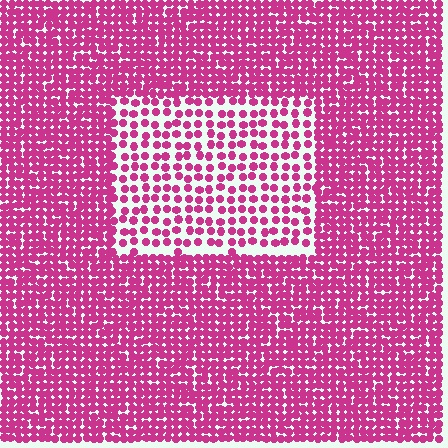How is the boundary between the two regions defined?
The boundary is defined by a change in element density (approximately 2.1x ratio). All elements are the same color, size, and shape.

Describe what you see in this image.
The image contains small magenta elements arranged at two different densities. A rectangle-shaped region is visible where the elements are less densely packed than the surrounding area.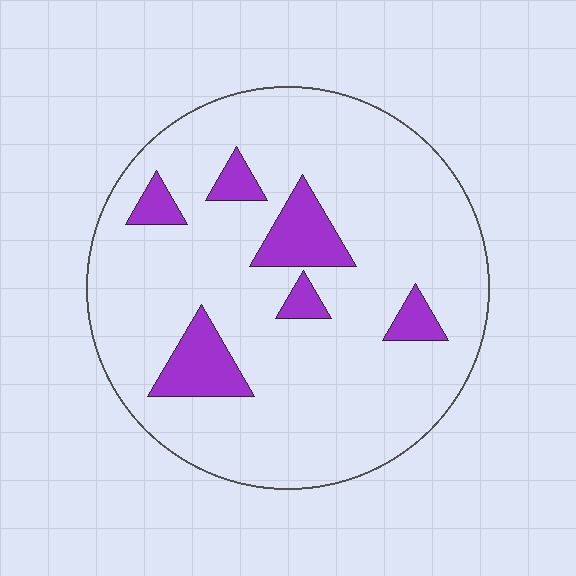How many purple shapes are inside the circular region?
6.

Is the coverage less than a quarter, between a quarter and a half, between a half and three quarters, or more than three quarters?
Less than a quarter.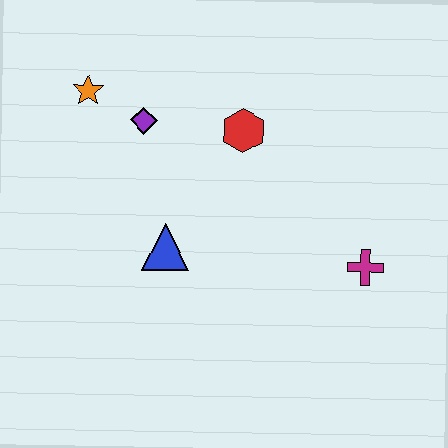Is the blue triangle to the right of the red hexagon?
No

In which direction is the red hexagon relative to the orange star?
The red hexagon is to the right of the orange star.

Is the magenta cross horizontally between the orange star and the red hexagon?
No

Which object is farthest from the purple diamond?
The magenta cross is farthest from the purple diamond.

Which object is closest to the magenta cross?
The red hexagon is closest to the magenta cross.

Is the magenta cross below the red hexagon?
Yes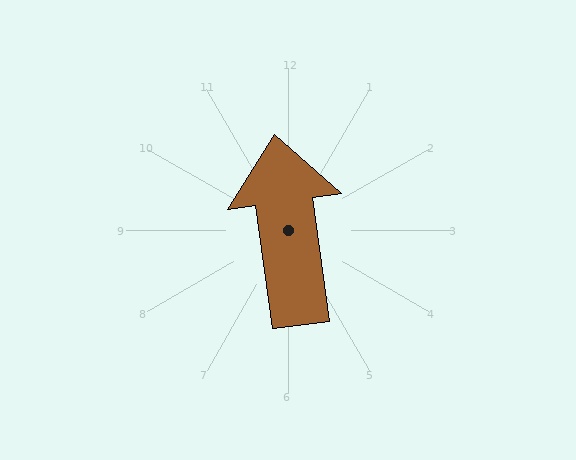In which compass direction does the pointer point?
North.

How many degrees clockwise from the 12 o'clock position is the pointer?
Approximately 352 degrees.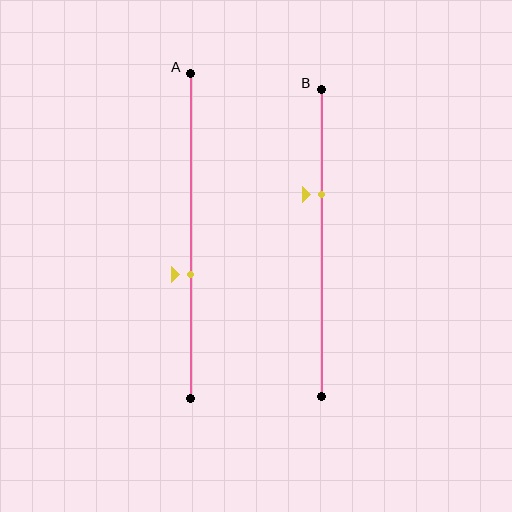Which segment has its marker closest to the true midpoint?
Segment A has its marker closest to the true midpoint.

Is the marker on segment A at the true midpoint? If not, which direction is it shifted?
No, the marker on segment A is shifted downward by about 12% of the segment length.